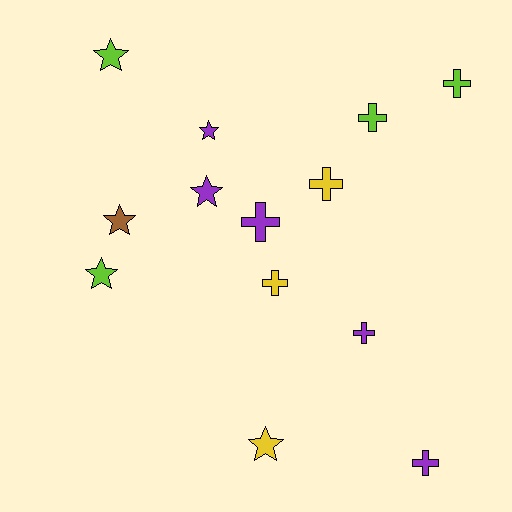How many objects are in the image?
There are 13 objects.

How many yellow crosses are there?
There are 2 yellow crosses.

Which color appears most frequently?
Purple, with 5 objects.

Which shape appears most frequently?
Cross, with 7 objects.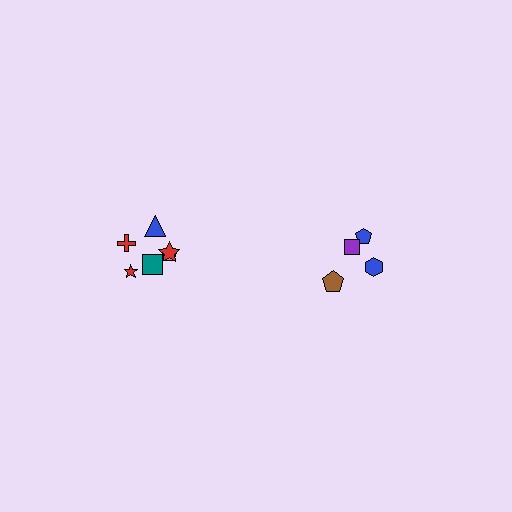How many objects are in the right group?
There are 4 objects.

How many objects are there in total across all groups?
There are 10 objects.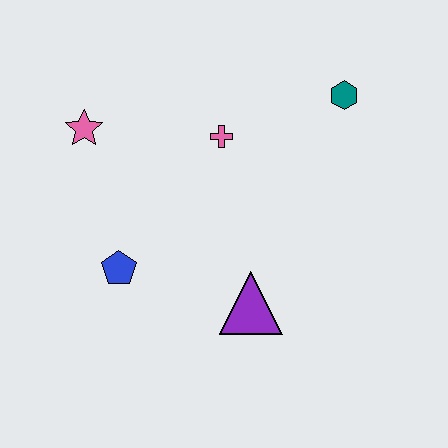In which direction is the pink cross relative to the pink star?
The pink cross is to the right of the pink star.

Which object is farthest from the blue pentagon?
The teal hexagon is farthest from the blue pentagon.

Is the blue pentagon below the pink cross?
Yes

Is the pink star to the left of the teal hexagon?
Yes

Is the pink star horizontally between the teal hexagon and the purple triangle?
No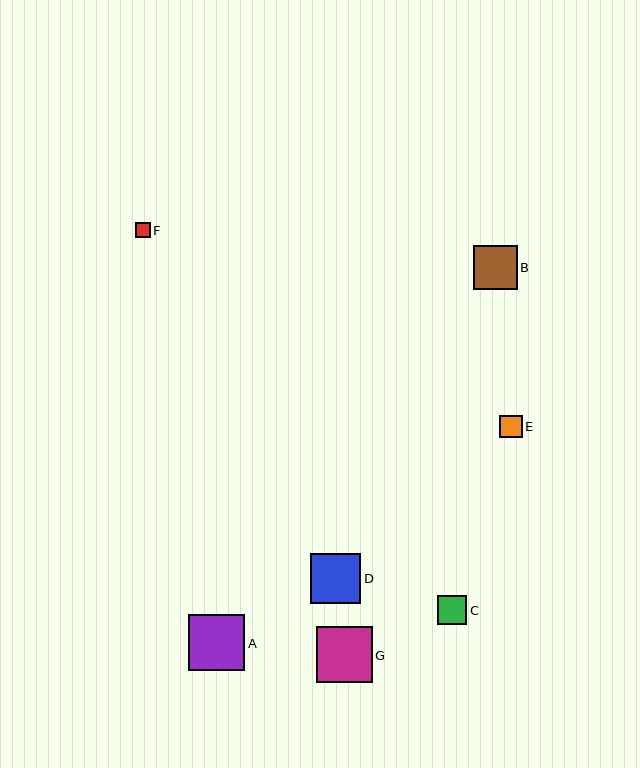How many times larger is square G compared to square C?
Square G is approximately 1.9 times the size of square C.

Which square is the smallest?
Square F is the smallest with a size of approximately 15 pixels.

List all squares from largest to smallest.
From largest to smallest: G, A, D, B, C, E, F.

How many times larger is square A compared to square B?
Square A is approximately 1.3 times the size of square B.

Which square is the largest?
Square G is the largest with a size of approximately 56 pixels.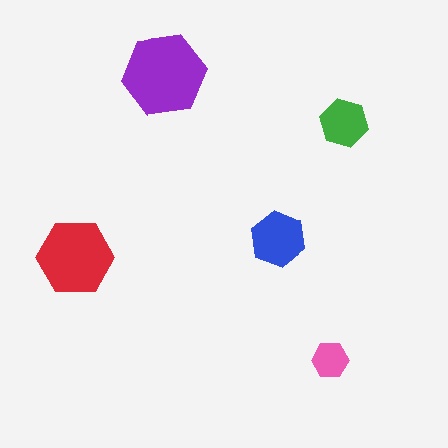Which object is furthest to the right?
The green hexagon is rightmost.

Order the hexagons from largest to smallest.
the purple one, the red one, the blue one, the green one, the pink one.